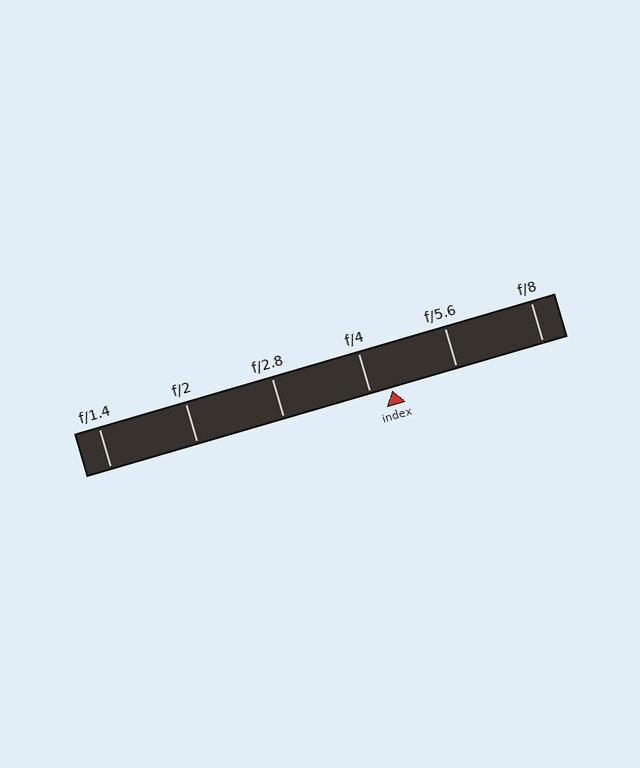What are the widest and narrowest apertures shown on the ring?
The widest aperture shown is f/1.4 and the narrowest is f/8.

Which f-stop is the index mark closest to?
The index mark is closest to f/4.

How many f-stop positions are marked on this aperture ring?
There are 6 f-stop positions marked.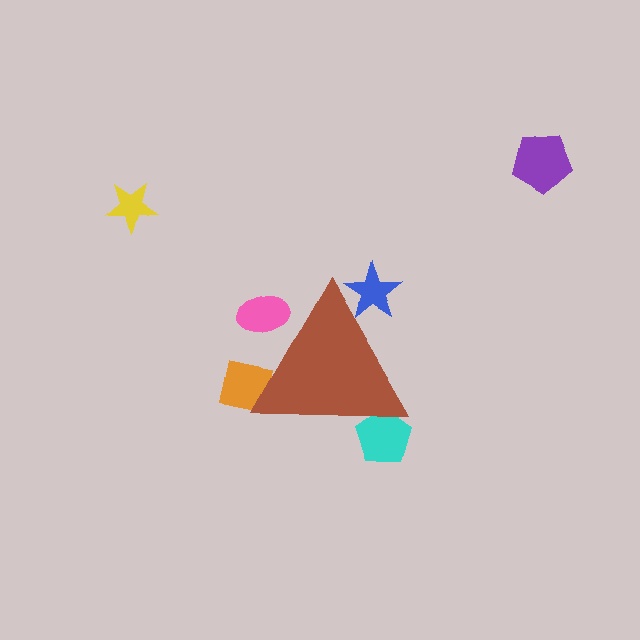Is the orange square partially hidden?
Yes, the orange square is partially hidden behind the brown triangle.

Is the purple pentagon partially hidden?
No, the purple pentagon is fully visible.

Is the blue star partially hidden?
Yes, the blue star is partially hidden behind the brown triangle.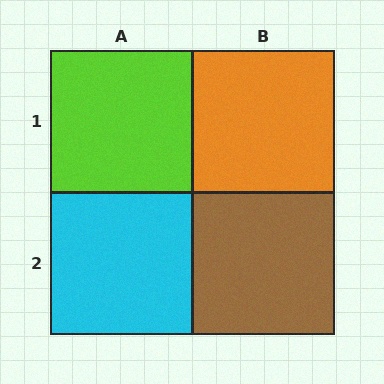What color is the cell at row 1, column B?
Orange.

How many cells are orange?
1 cell is orange.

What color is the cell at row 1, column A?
Lime.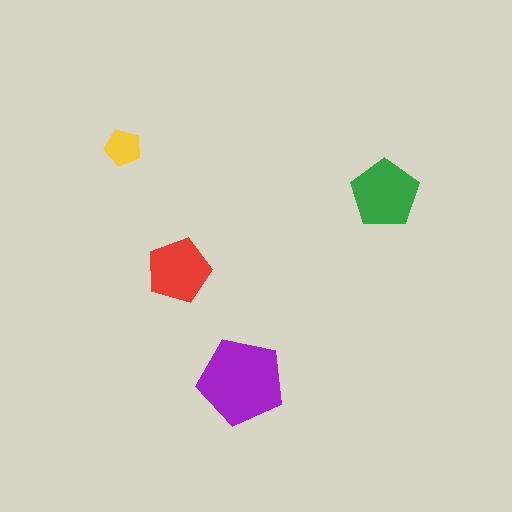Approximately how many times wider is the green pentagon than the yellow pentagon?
About 2 times wider.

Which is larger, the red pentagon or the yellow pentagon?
The red one.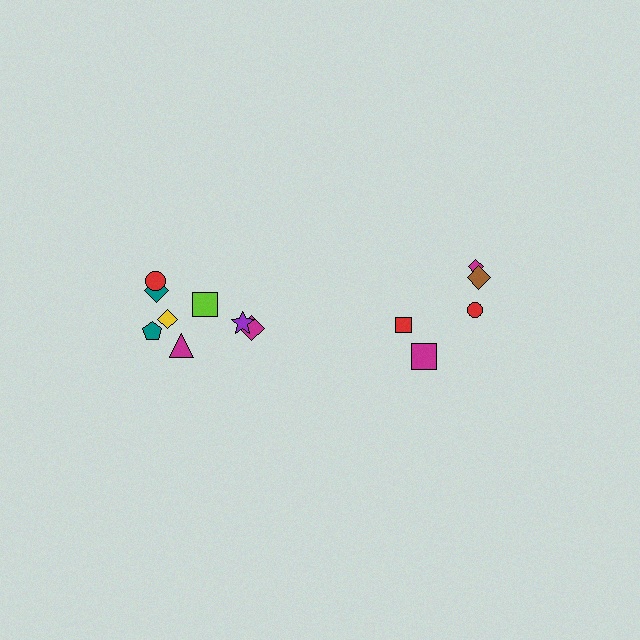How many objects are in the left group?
There are 8 objects.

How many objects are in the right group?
There are 5 objects.